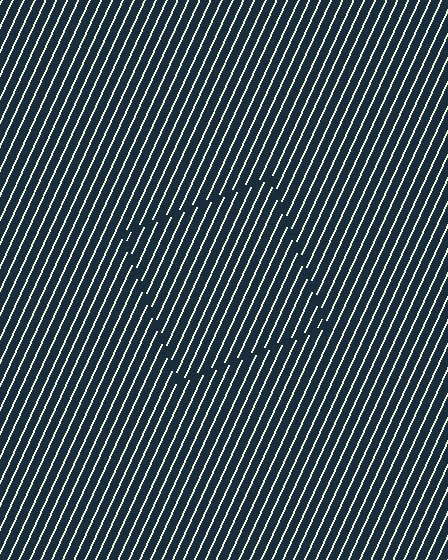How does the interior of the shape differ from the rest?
The interior of the shape contains the same grating, shifted by half a period — the contour is defined by the phase discontinuity where line-ends from the inner and outer gratings abut.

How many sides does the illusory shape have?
4 sides — the line-ends trace a square.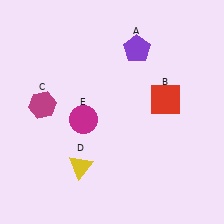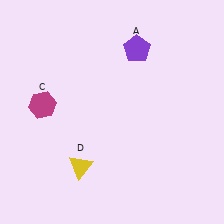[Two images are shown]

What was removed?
The magenta circle (E), the red square (B) were removed in Image 2.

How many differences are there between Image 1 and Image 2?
There are 2 differences between the two images.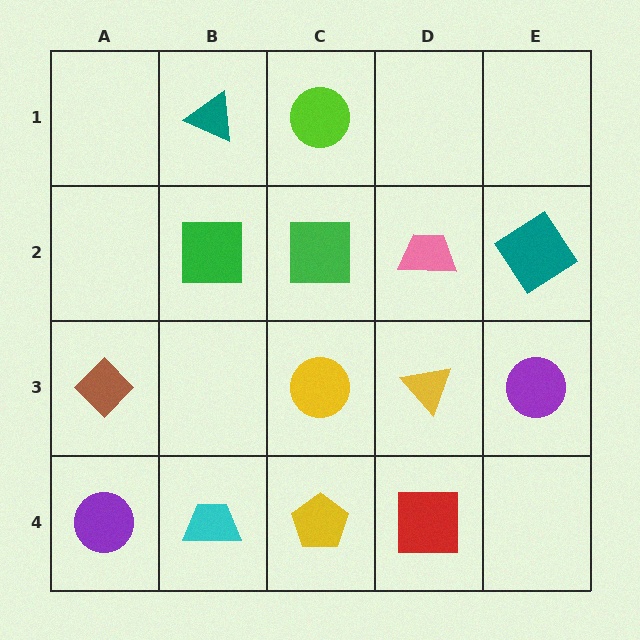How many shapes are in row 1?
2 shapes.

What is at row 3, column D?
A yellow triangle.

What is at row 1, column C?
A lime circle.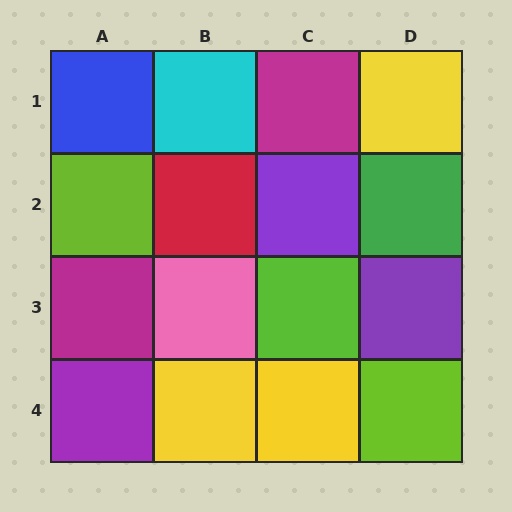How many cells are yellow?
3 cells are yellow.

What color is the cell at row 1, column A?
Blue.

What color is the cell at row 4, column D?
Lime.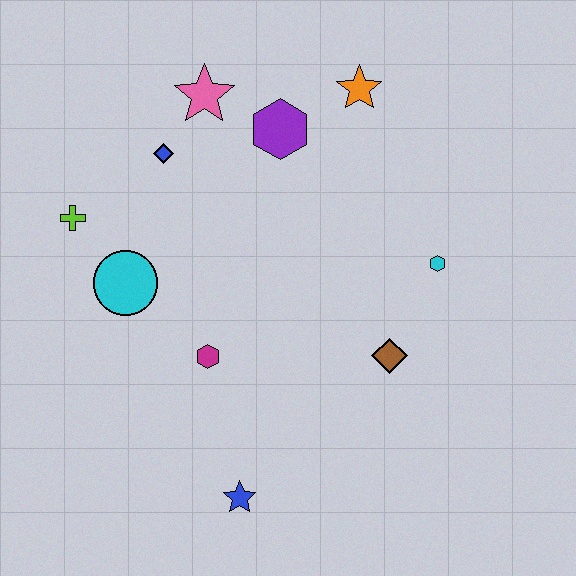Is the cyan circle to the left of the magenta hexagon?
Yes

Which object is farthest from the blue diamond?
The blue star is farthest from the blue diamond.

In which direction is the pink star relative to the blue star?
The pink star is above the blue star.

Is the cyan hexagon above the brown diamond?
Yes